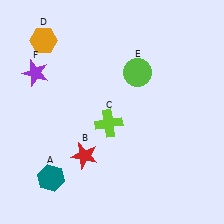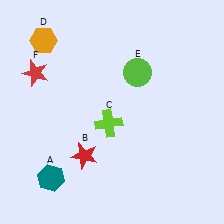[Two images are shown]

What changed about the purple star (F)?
In Image 1, F is purple. In Image 2, it changed to red.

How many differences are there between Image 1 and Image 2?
There is 1 difference between the two images.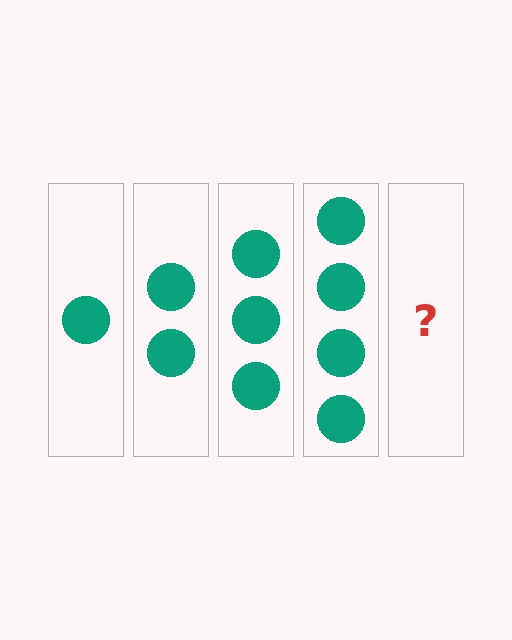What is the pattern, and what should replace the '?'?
The pattern is that each step adds one more circle. The '?' should be 5 circles.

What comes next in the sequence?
The next element should be 5 circles.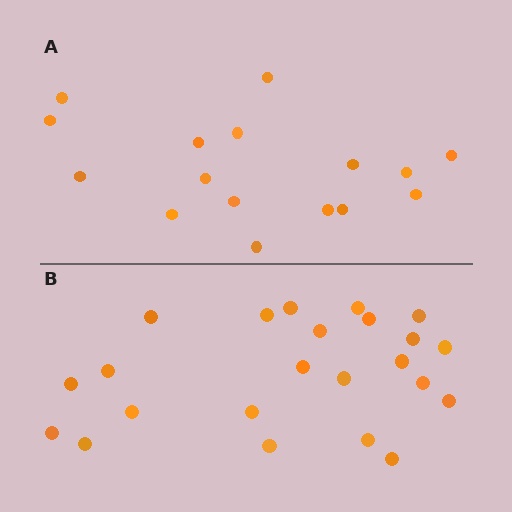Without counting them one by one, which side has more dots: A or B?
Region B (the bottom region) has more dots.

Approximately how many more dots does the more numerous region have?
Region B has roughly 8 or so more dots than region A.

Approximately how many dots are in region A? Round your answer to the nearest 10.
About 20 dots. (The exact count is 16, which rounds to 20.)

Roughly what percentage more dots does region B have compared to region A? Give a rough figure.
About 45% more.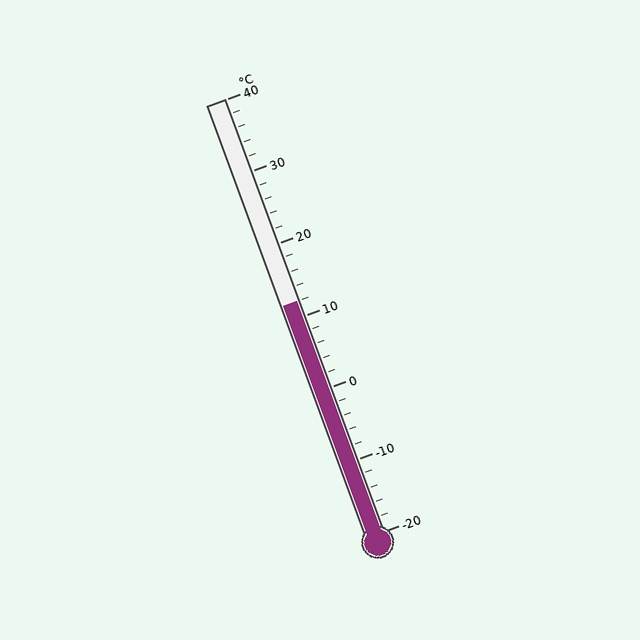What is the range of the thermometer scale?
The thermometer scale ranges from -20°C to 40°C.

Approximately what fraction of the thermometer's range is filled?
The thermometer is filled to approximately 55% of its range.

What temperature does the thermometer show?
The thermometer shows approximately 12°C.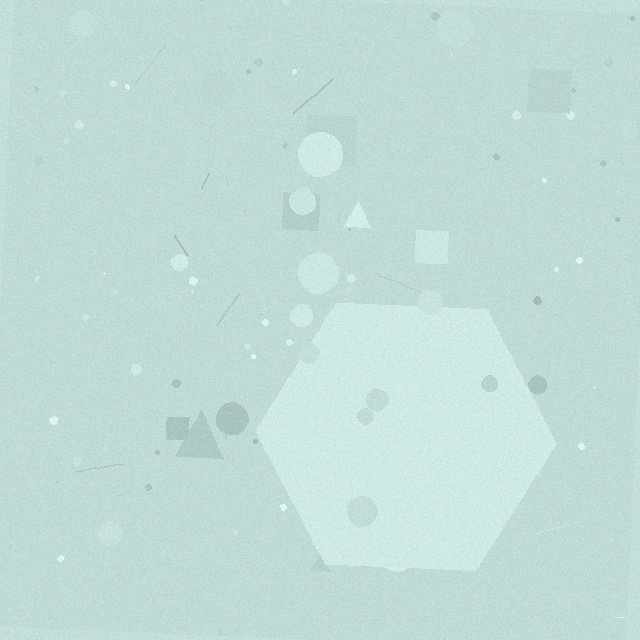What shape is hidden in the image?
A hexagon is hidden in the image.